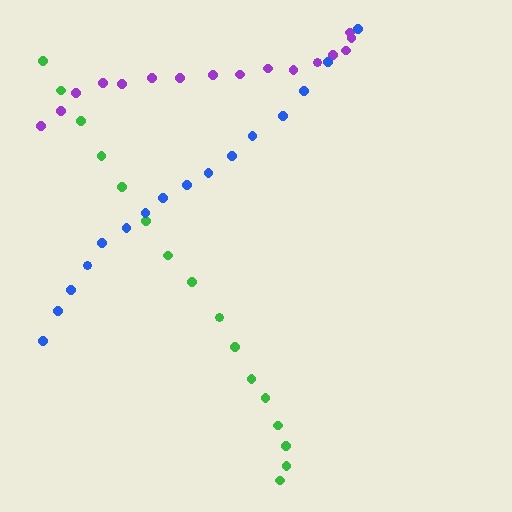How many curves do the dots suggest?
There are 3 distinct paths.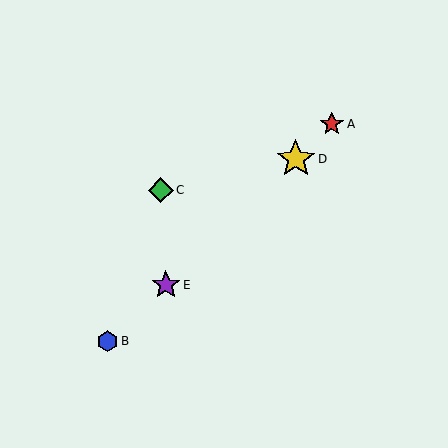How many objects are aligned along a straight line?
4 objects (A, B, D, E) are aligned along a straight line.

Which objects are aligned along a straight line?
Objects A, B, D, E are aligned along a straight line.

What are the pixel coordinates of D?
Object D is at (296, 159).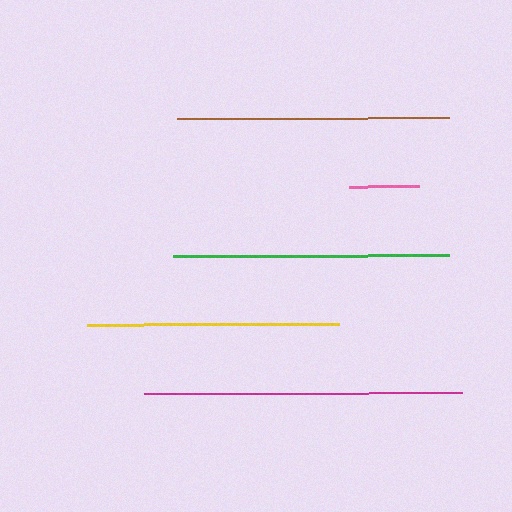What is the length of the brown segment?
The brown segment is approximately 272 pixels long.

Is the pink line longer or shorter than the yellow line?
The yellow line is longer than the pink line.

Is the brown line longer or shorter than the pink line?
The brown line is longer than the pink line.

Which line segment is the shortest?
The pink line is the shortest at approximately 69 pixels.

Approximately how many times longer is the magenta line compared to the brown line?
The magenta line is approximately 1.2 times the length of the brown line.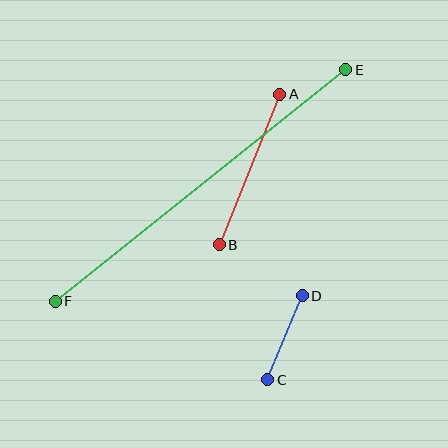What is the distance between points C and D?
The distance is approximately 91 pixels.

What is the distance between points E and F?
The distance is approximately 371 pixels.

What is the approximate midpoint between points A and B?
The midpoint is at approximately (249, 169) pixels.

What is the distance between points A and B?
The distance is approximately 162 pixels.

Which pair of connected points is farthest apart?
Points E and F are farthest apart.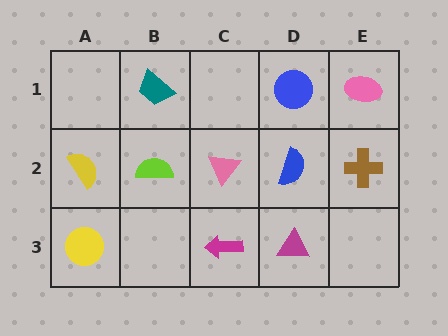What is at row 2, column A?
A yellow semicircle.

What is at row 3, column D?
A magenta triangle.